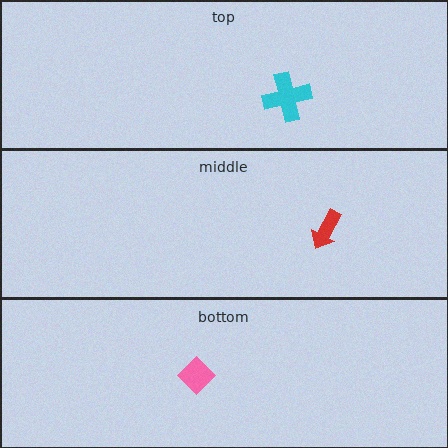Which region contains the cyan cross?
The top region.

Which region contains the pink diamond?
The bottom region.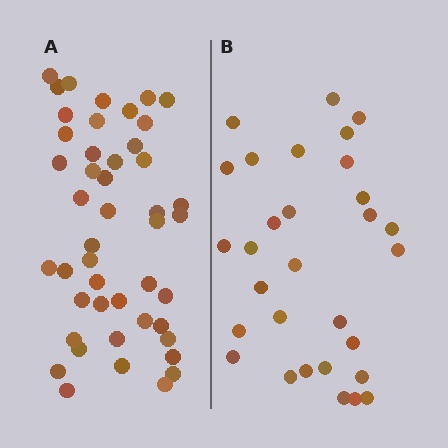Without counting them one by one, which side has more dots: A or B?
Region A (the left region) has more dots.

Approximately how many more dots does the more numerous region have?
Region A has approximately 15 more dots than region B.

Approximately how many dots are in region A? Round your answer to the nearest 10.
About 50 dots. (The exact count is 46, which rounds to 50.)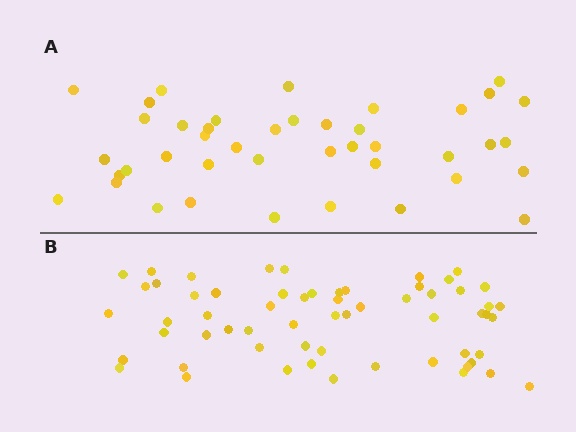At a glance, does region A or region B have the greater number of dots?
Region B (the bottom region) has more dots.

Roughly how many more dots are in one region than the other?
Region B has approximately 20 more dots than region A.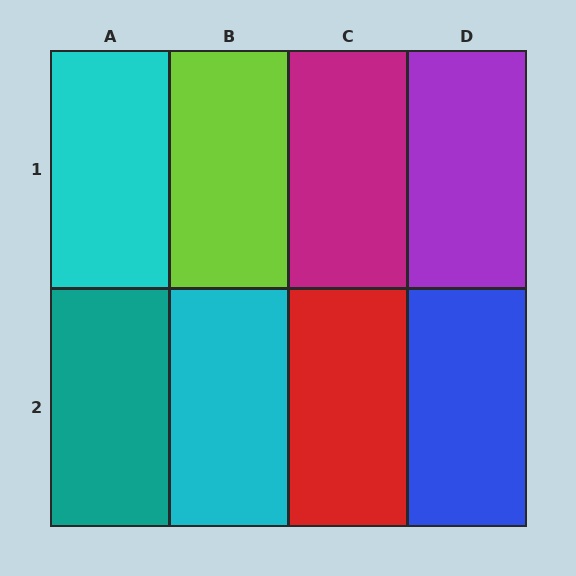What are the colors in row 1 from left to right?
Cyan, lime, magenta, purple.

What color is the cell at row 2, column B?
Cyan.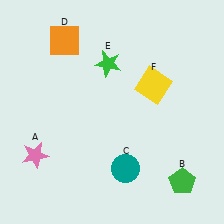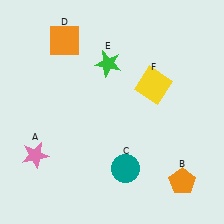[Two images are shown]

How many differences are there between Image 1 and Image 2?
There is 1 difference between the two images.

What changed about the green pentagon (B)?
In Image 1, B is green. In Image 2, it changed to orange.